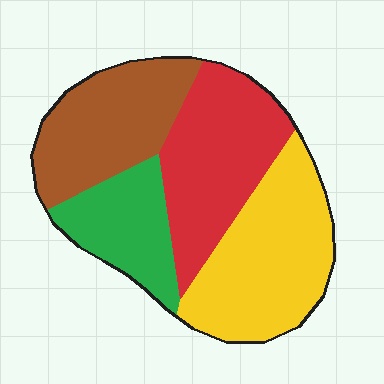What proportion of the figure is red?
Red covers about 30% of the figure.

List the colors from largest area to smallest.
From largest to smallest: yellow, red, brown, green.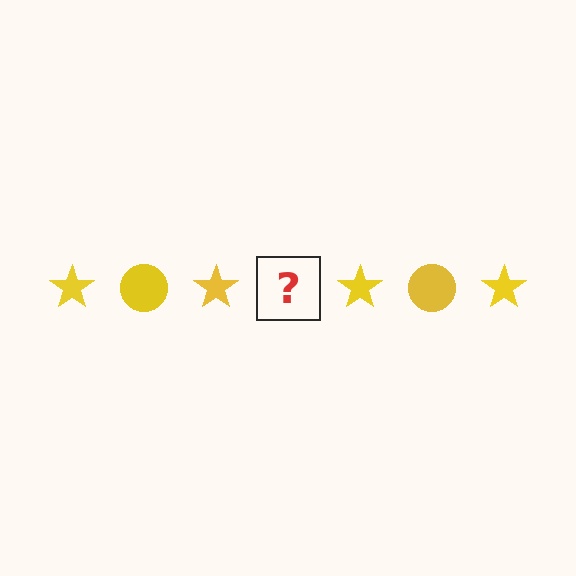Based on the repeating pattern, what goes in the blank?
The blank should be a yellow circle.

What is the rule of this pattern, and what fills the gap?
The rule is that the pattern cycles through star, circle shapes in yellow. The gap should be filled with a yellow circle.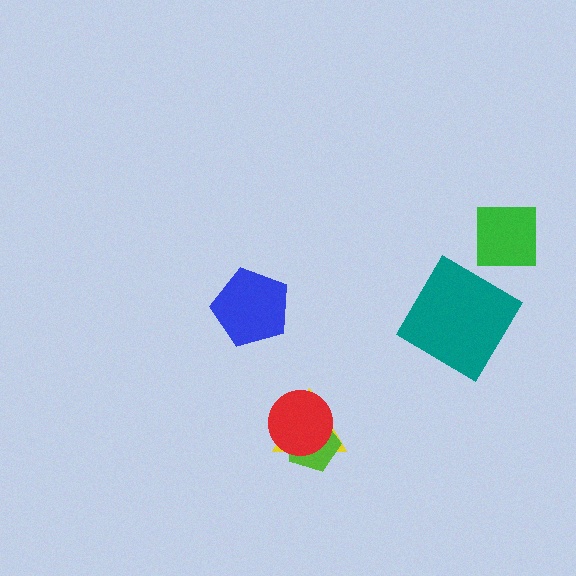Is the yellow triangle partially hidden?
Yes, it is partially covered by another shape.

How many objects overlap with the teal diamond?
0 objects overlap with the teal diamond.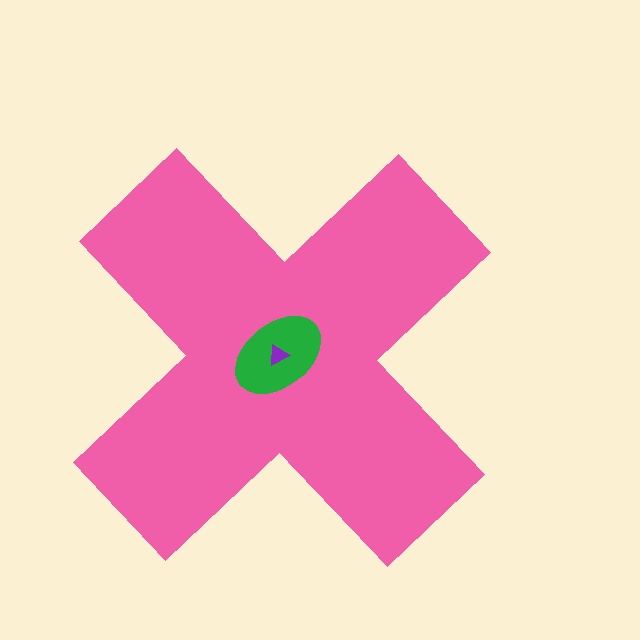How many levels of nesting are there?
3.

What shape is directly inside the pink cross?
The green ellipse.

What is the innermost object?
The purple triangle.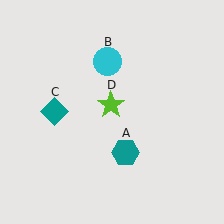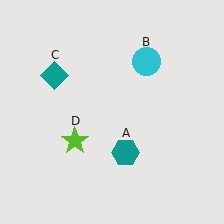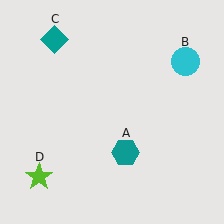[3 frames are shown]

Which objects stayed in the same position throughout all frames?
Teal hexagon (object A) remained stationary.